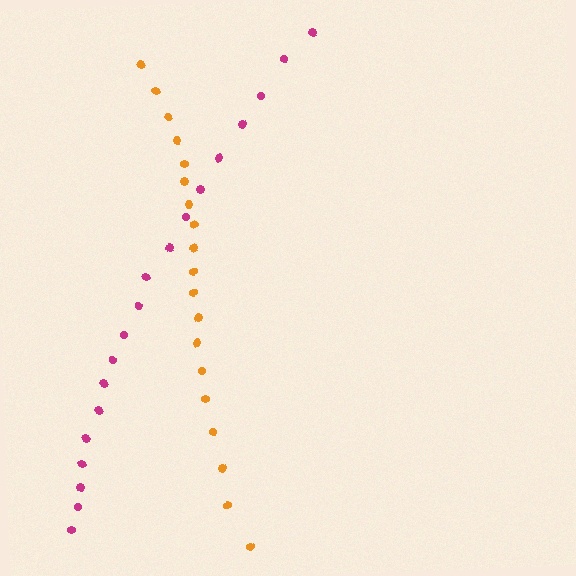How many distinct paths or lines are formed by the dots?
There are 2 distinct paths.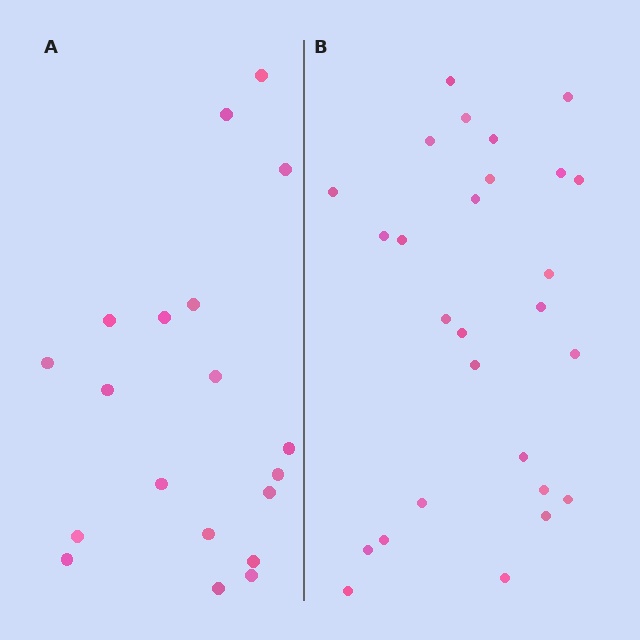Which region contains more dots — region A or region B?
Region B (the right region) has more dots.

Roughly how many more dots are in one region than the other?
Region B has roughly 8 or so more dots than region A.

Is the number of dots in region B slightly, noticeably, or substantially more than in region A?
Region B has noticeably more, but not dramatically so. The ratio is roughly 1.4 to 1.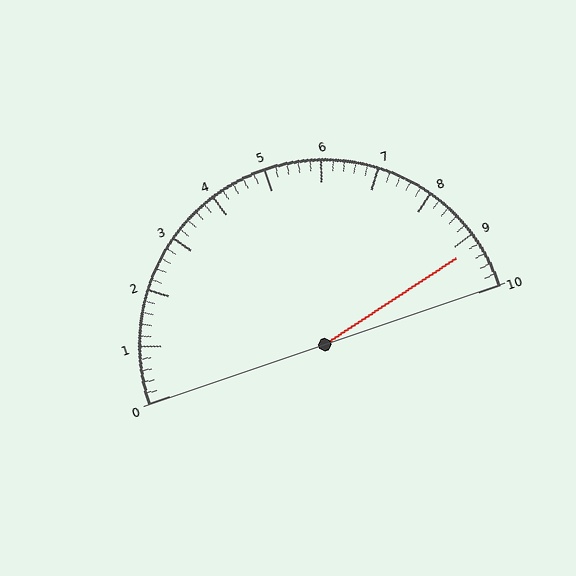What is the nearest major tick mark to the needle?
The nearest major tick mark is 9.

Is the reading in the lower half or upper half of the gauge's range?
The reading is in the upper half of the range (0 to 10).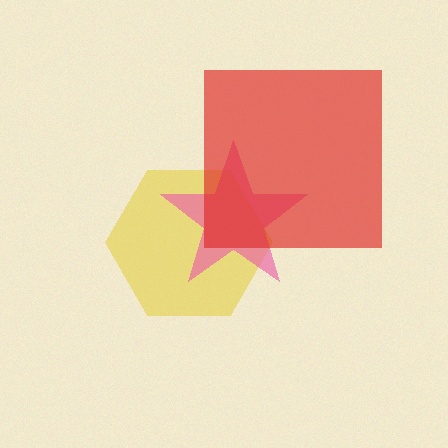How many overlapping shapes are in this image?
There are 3 overlapping shapes in the image.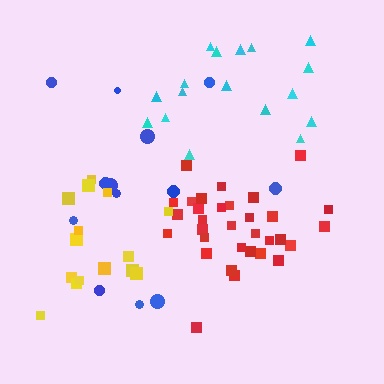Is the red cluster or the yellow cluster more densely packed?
Red.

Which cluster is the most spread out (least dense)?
Blue.